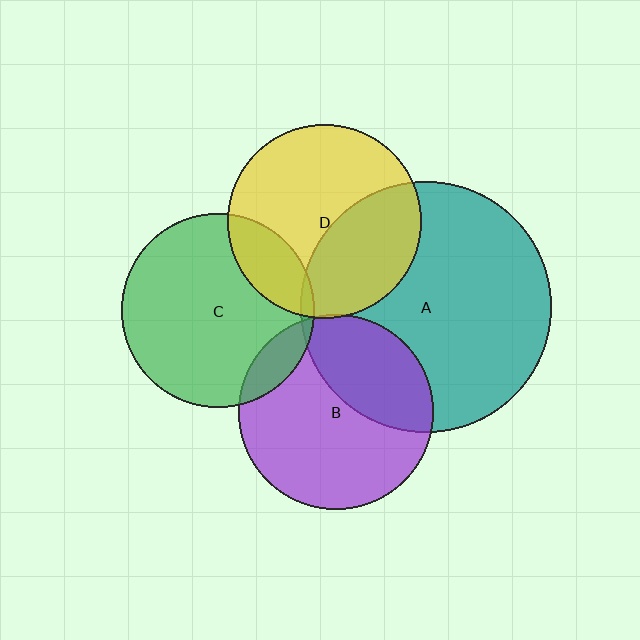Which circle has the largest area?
Circle A (teal).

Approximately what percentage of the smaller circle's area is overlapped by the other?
Approximately 15%.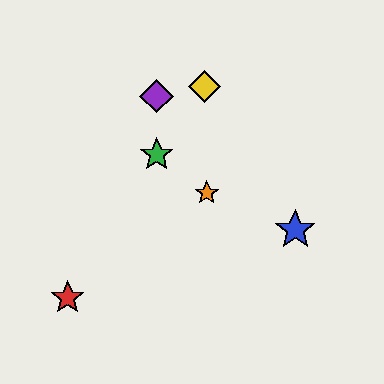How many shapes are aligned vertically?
2 shapes (the green star, the purple diamond) are aligned vertically.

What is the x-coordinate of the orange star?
The orange star is at x≈207.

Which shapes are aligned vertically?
The green star, the purple diamond are aligned vertically.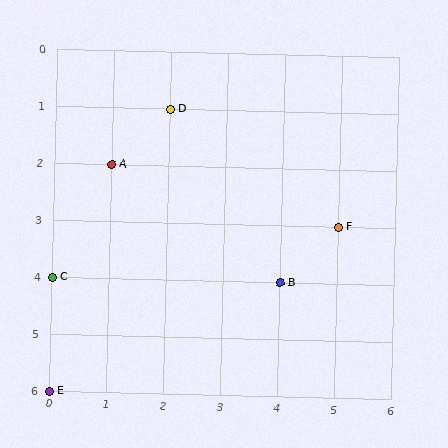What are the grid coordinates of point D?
Point D is at grid coordinates (2, 1).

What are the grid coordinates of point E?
Point E is at grid coordinates (0, 6).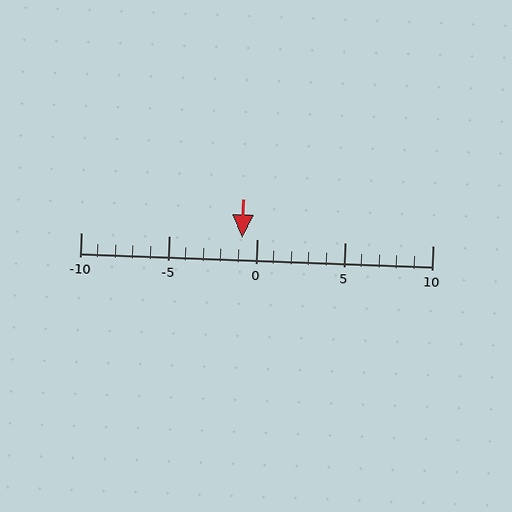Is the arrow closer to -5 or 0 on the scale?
The arrow is closer to 0.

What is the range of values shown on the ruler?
The ruler shows values from -10 to 10.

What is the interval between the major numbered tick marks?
The major tick marks are spaced 5 units apart.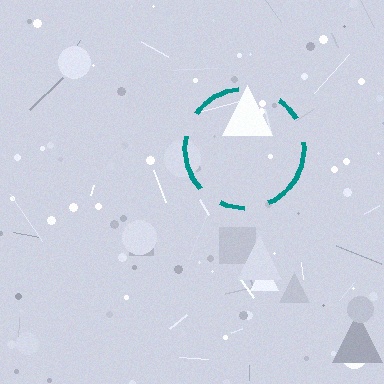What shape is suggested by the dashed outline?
The dashed outline suggests a circle.